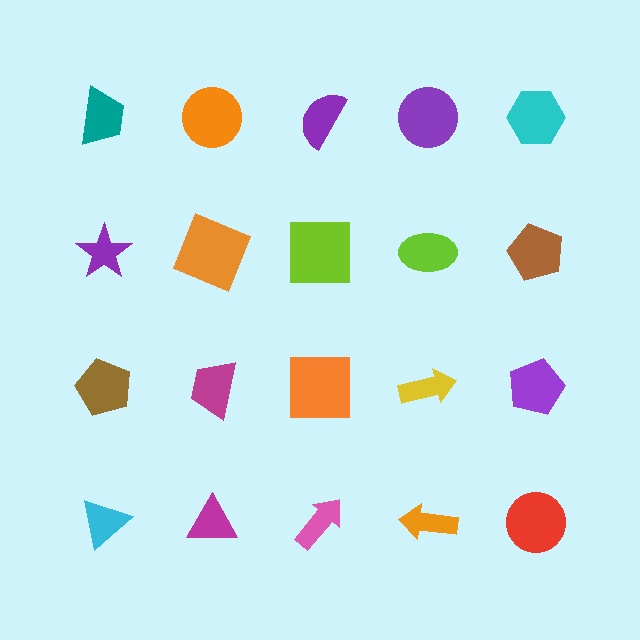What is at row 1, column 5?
A cyan hexagon.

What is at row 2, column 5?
A brown pentagon.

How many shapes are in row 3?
5 shapes.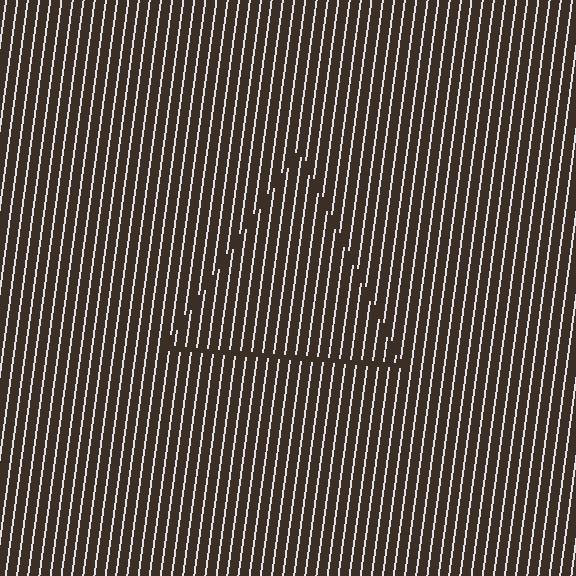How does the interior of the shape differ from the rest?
The interior of the shape contains the same grating, shifted by half a period — the contour is defined by the phase discontinuity where line-ends from the inner and outer gratings abut.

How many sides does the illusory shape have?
3 sides — the line-ends trace a triangle.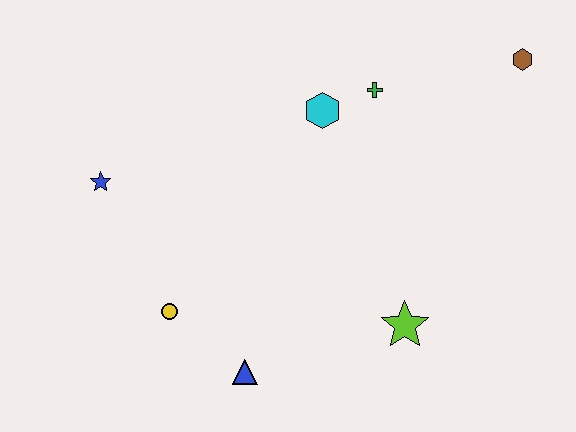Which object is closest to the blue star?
The yellow circle is closest to the blue star.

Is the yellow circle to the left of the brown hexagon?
Yes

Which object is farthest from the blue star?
The brown hexagon is farthest from the blue star.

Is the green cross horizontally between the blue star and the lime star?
Yes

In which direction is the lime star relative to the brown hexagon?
The lime star is below the brown hexagon.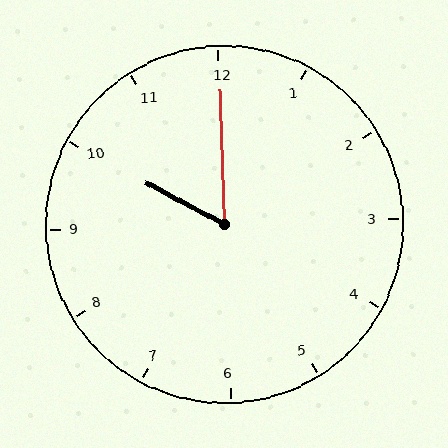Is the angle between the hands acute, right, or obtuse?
It is acute.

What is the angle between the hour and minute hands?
Approximately 60 degrees.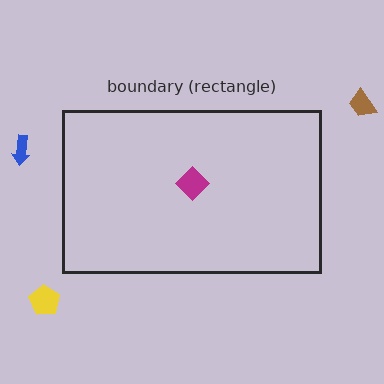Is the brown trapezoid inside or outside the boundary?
Outside.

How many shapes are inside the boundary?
1 inside, 3 outside.